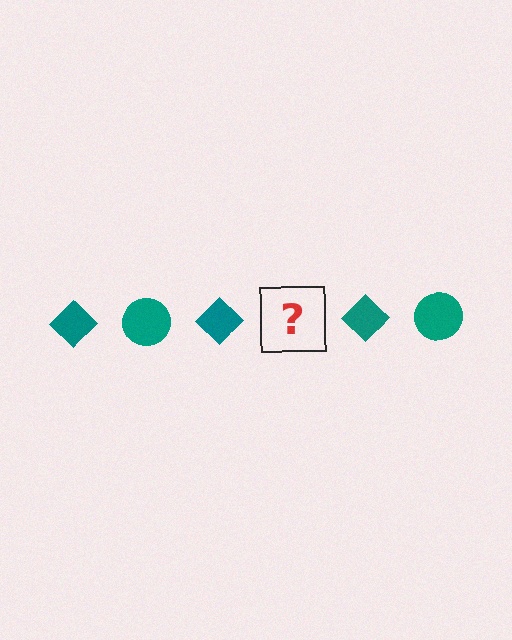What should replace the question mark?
The question mark should be replaced with a teal circle.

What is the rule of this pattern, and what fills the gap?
The rule is that the pattern cycles through diamond, circle shapes in teal. The gap should be filled with a teal circle.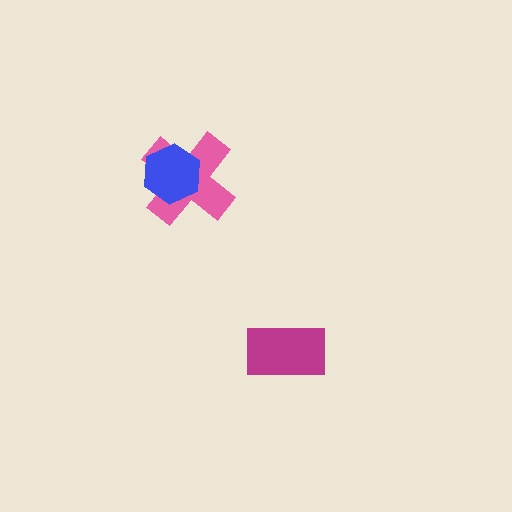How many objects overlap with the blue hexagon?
1 object overlaps with the blue hexagon.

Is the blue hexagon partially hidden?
No, no other shape covers it.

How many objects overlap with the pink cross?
1 object overlaps with the pink cross.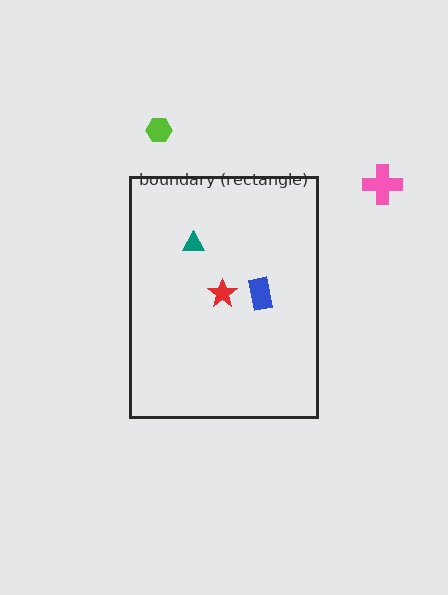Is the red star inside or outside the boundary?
Inside.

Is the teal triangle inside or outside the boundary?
Inside.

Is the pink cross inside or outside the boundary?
Outside.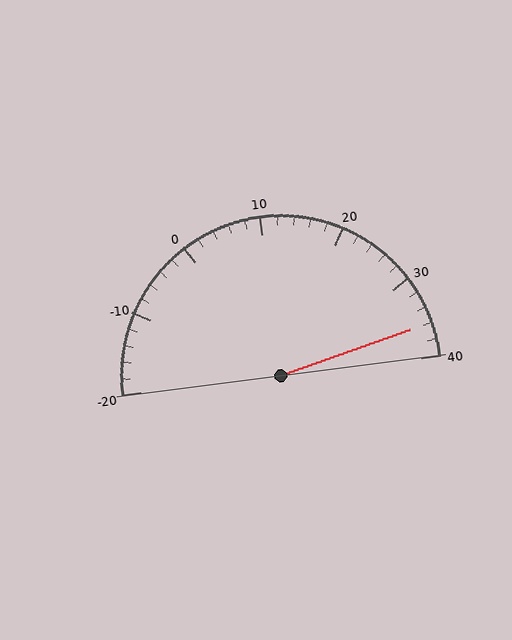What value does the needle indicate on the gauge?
The needle indicates approximately 36.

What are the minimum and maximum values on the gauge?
The gauge ranges from -20 to 40.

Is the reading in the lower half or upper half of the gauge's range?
The reading is in the upper half of the range (-20 to 40).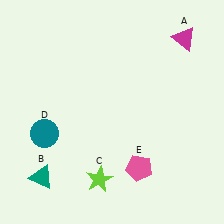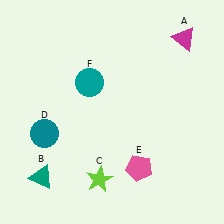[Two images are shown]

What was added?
A teal circle (F) was added in Image 2.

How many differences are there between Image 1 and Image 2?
There is 1 difference between the two images.